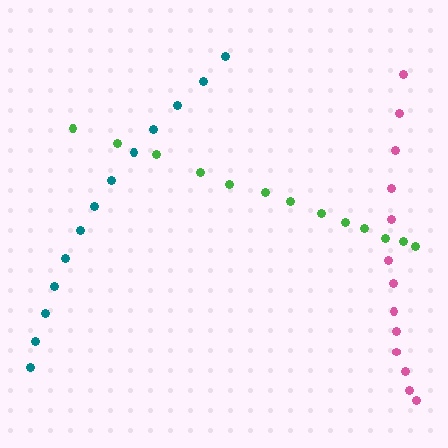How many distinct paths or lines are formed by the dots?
There are 3 distinct paths.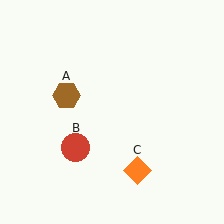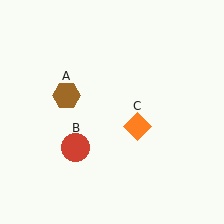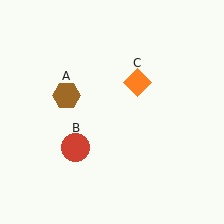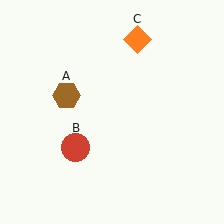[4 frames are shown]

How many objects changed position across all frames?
1 object changed position: orange diamond (object C).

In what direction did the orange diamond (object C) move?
The orange diamond (object C) moved up.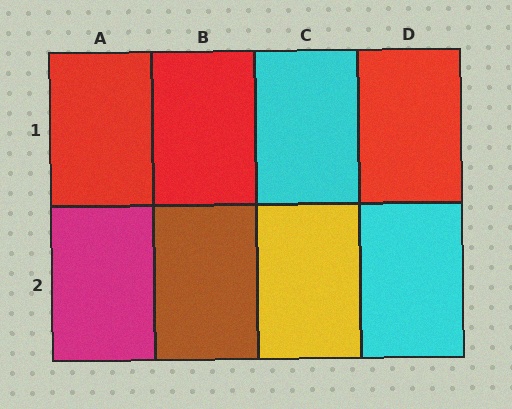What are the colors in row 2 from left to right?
Magenta, brown, yellow, cyan.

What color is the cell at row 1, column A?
Red.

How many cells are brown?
1 cell is brown.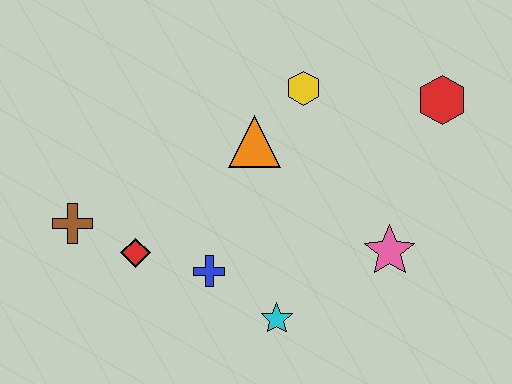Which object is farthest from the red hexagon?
The brown cross is farthest from the red hexagon.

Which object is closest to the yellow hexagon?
The orange triangle is closest to the yellow hexagon.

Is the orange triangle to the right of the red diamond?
Yes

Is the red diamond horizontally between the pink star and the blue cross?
No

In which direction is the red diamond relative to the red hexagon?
The red diamond is to the left of the red hexagon.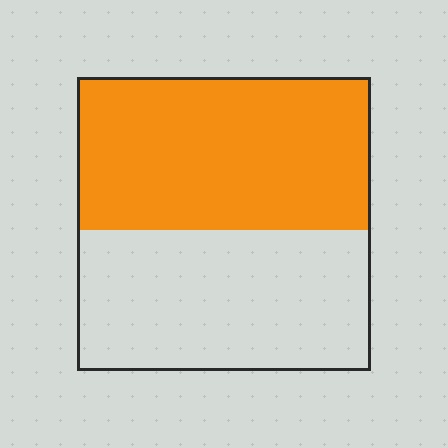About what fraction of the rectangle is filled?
About one half (1/2).